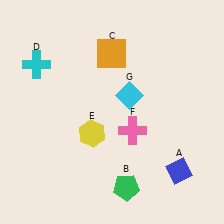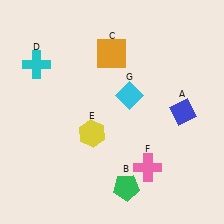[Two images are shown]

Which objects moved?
The objects that moved are: the blue diamond (A), the pink cross (F).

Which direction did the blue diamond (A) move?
The blue diamond (A) moved up.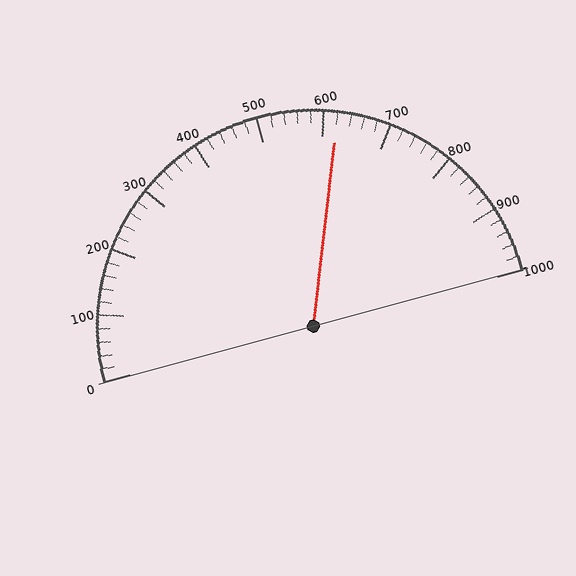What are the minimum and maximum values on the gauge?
The gauge ranges from 0 to 1000.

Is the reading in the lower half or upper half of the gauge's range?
The reading is in the upper half of the range (0 to 1000).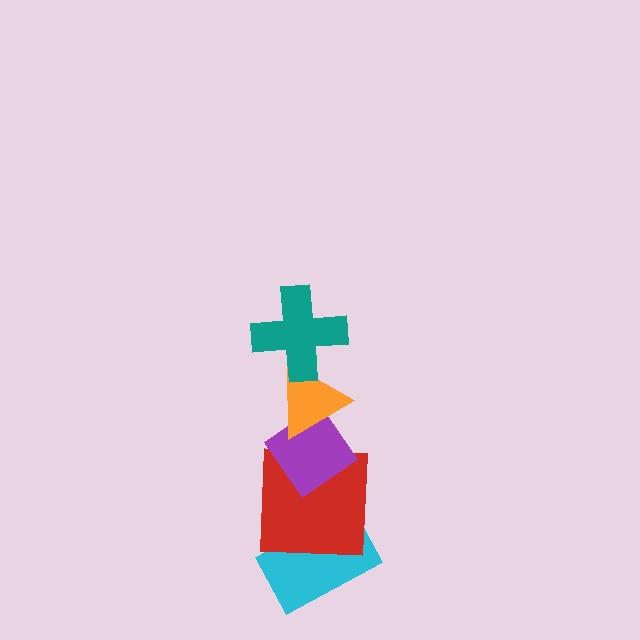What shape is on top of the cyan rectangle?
The red square is on top of the cyan rectangle.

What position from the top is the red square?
The red square is 4th from the top.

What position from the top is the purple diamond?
The purple diamond is 3rd from the top.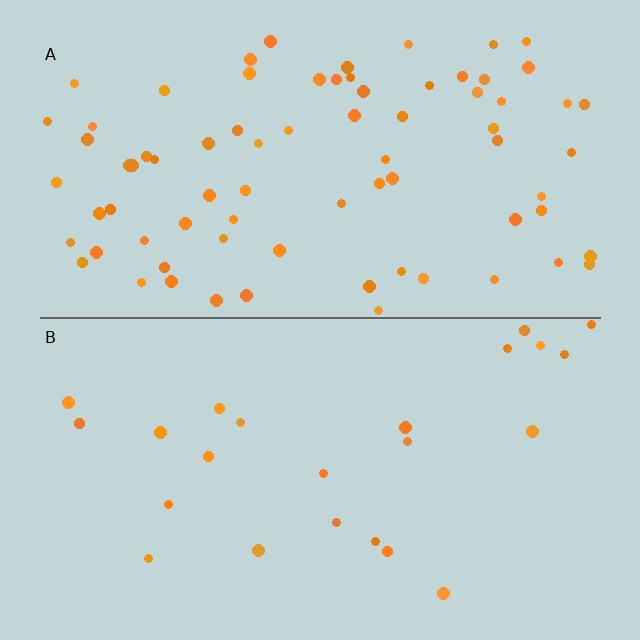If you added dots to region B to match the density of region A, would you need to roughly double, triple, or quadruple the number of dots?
Approximately triple.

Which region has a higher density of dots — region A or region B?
A (the top).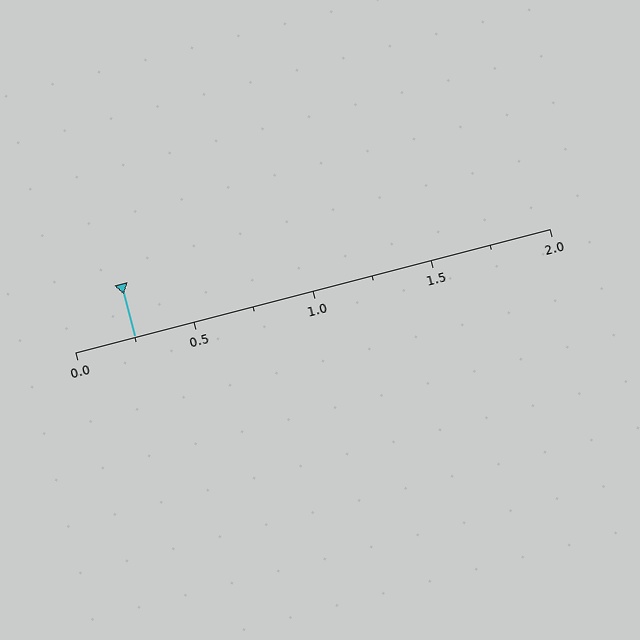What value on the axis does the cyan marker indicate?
The marker indicates approximately 0.25.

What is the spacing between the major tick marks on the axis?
The major ticks are spaced 0.5 apart.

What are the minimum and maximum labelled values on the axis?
The axis runs from 0.0 to 2.0.